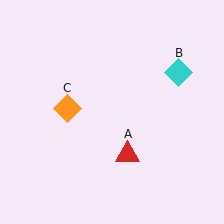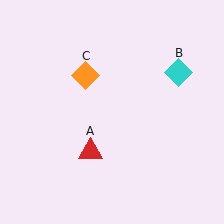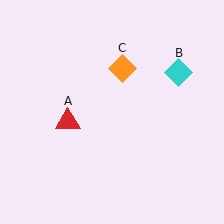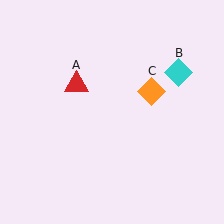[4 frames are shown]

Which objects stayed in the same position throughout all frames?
Cyan diamond (object B) remained stationary.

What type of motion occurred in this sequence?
The red triangle (object A), orange diamond (object C) rotated clockwise around the center of the scene.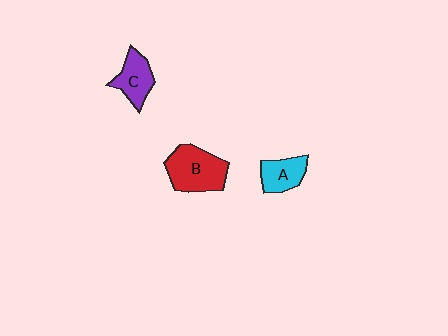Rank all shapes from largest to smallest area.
From largest to smallest: B (red), C (purple), A (cyan).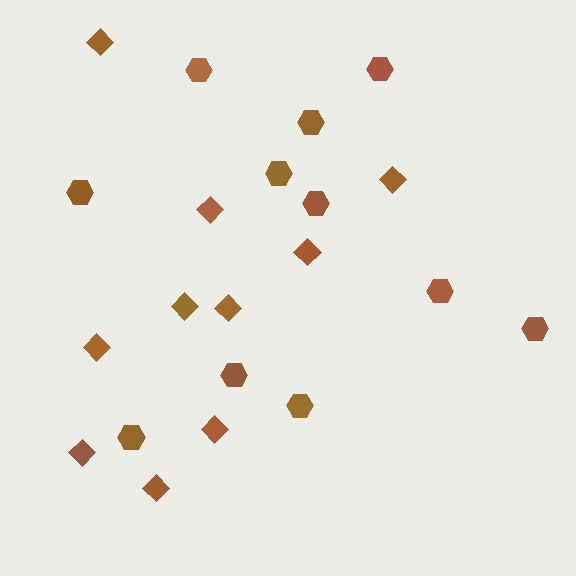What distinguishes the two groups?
There are 2 groups: one group of hexagons (11) and one group of diamonds (10).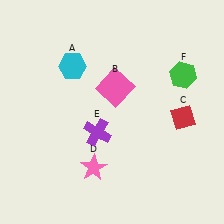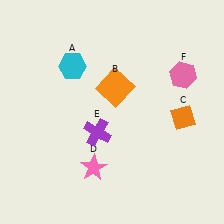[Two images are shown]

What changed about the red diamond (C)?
In Image 1, C is red. In Image 2, it changed to orange.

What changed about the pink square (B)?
In Image 1, B is pink. In Image 2, it changed to orange.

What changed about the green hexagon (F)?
In Image 1, F is green. In Image 2, it changed to pink.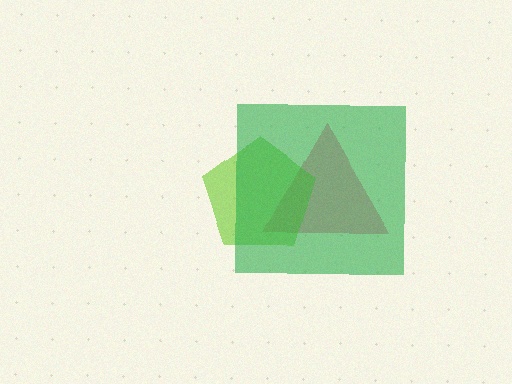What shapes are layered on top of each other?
The layered shapes are: a pink triangle, a lime pentagon, a green square.